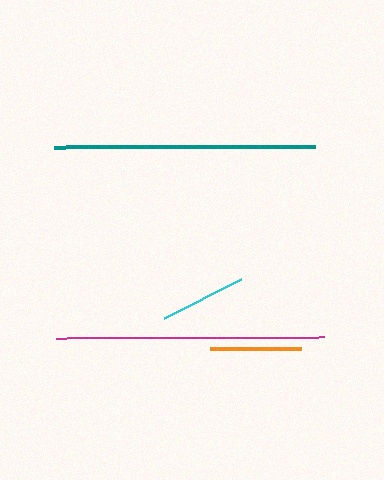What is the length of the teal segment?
The teal segment is approximately 261 pixels long.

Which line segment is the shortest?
The cyan line is the shortest at approximately 87 pixels.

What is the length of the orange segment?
The orange segment is approximately 90 pixels long.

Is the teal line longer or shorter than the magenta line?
The magenta line is longer than the teal line.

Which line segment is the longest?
The magenta line is the longest at approximately 267 pixels.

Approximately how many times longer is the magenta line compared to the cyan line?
The magenta line is approximately 3.1 times the length of the cyan line.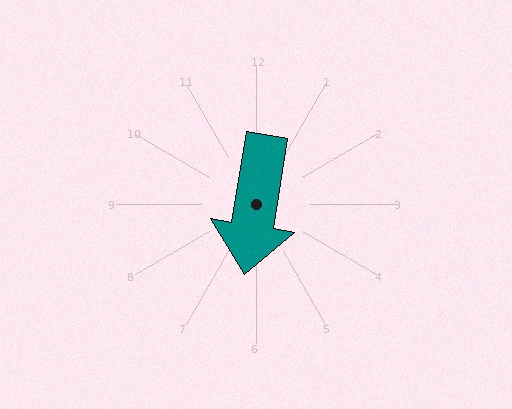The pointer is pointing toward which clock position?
Roughly 6 o'clock.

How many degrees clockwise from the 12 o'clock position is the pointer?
Approximately 189 degrees.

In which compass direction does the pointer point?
South.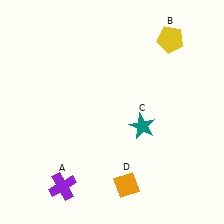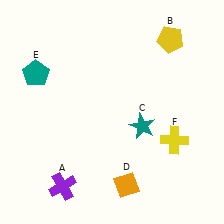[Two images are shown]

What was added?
A teal pentagon (E), a yellow cross (F) were added in Image 2.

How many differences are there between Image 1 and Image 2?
There are 2 differences between the two images.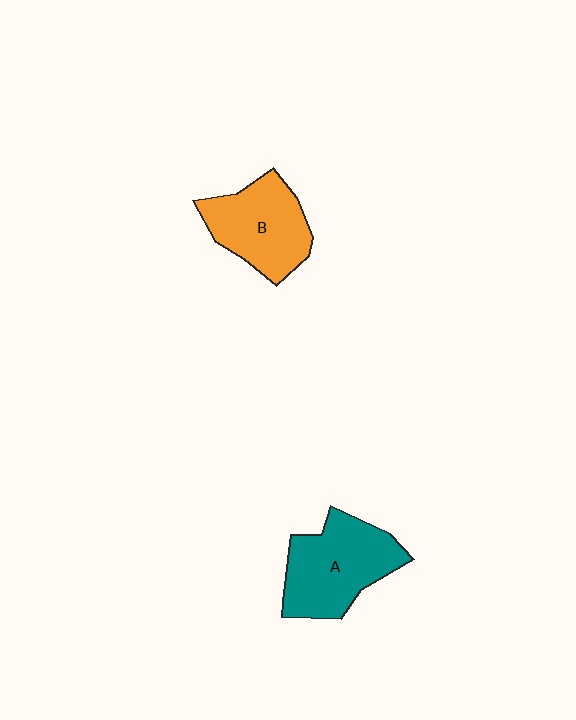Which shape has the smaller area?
Shape B (orange).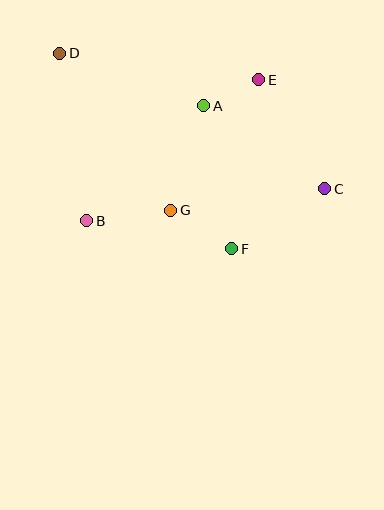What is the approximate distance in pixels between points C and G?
The distance between C and G is approximately 156 pixels.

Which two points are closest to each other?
Points A and E are closest to each other.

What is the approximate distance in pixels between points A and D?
The distance between A and D is approximately 153 pixels.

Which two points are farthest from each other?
Points C and D are farthest from each other.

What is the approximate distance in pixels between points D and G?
The distance between D and G is approximately 192 pixels.